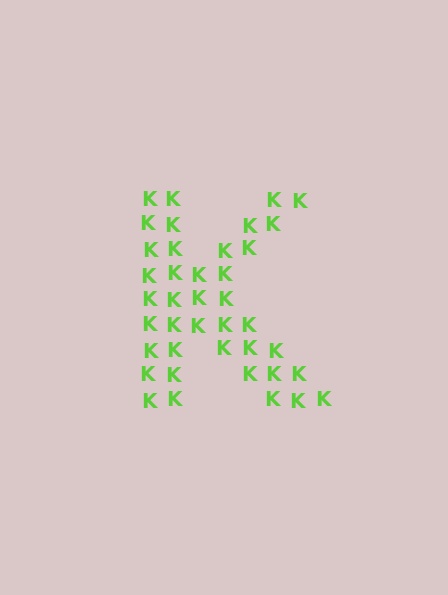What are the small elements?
The small elements are letter K's.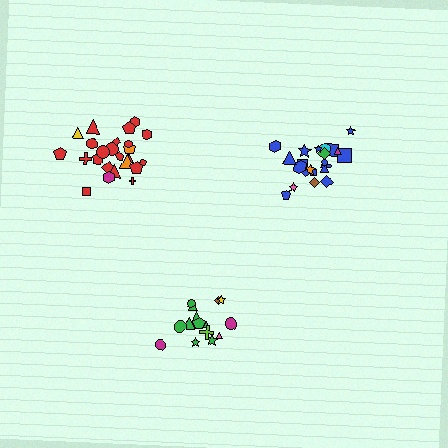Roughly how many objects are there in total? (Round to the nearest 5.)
Roughly 60 objects in total.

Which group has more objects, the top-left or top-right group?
The top-left group.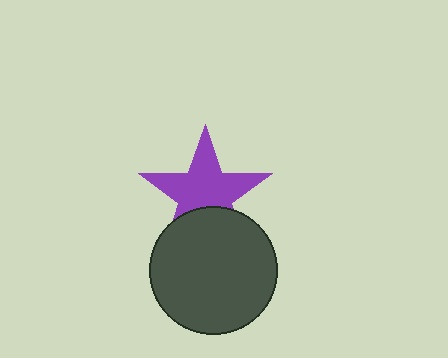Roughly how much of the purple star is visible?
Most of it is visible (roughly 68%).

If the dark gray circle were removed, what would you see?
You would see the complete purple star.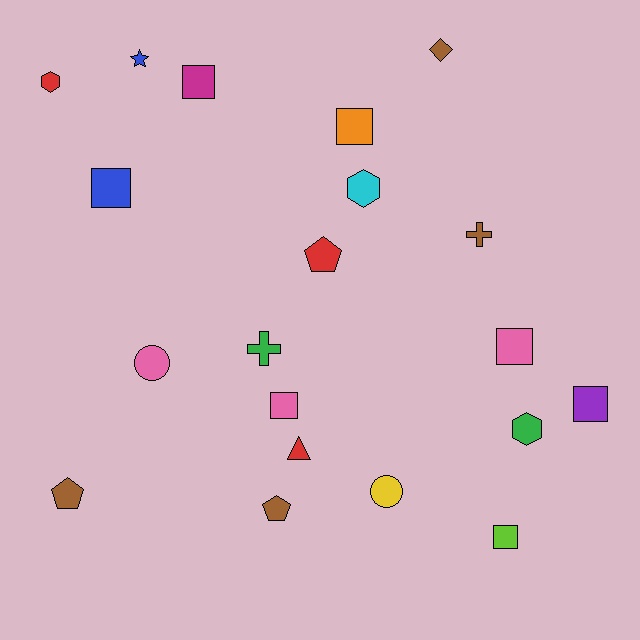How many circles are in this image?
There are 2 circles.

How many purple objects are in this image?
There is 1 purple object.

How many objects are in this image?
There are 20 objects.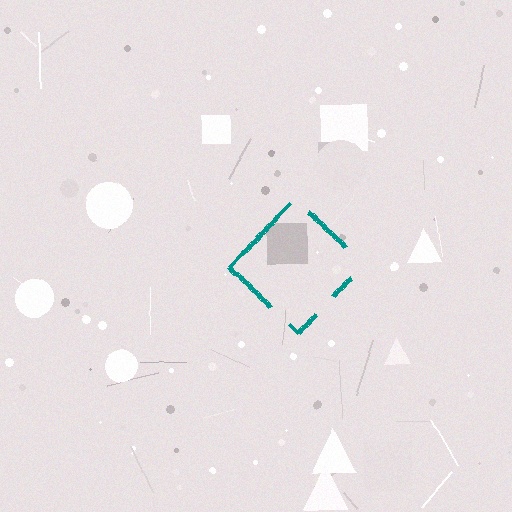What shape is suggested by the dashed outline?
The dashed outline suggests a diamond.